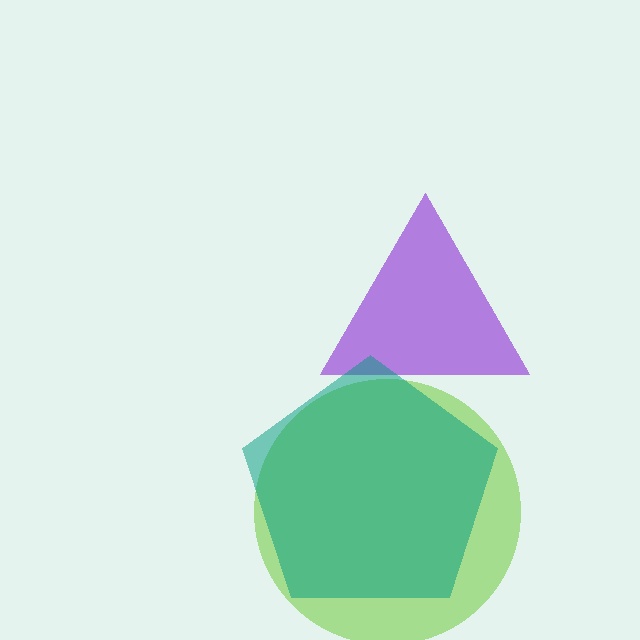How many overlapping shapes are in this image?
There are 3 overlapping shapes in the image.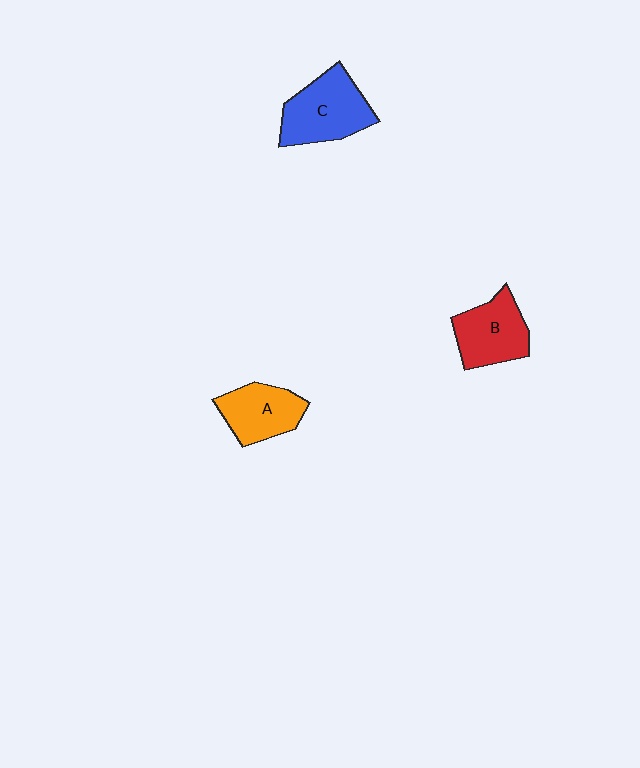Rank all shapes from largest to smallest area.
From largest to smallest: C (blue), B (red), A (orange).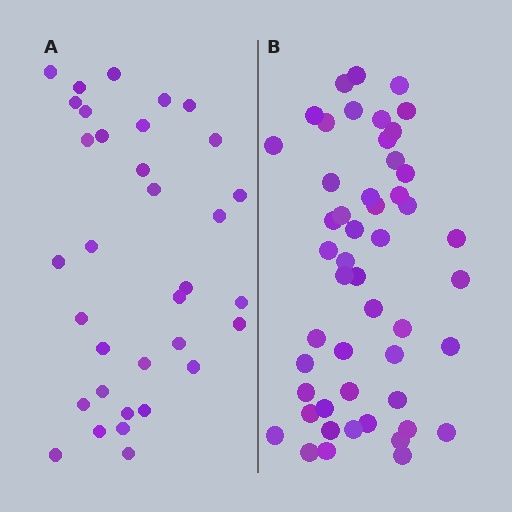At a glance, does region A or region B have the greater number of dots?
Region B (the right region) has more dots.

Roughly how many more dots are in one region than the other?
Region B has approximately 15 more dots than region A.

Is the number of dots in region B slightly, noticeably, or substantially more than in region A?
Region B has substantially more. The ratio is roughly 1.5 to 1.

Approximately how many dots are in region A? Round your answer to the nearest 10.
About 30 dots. (The exact count is 34, which rounds to 30.)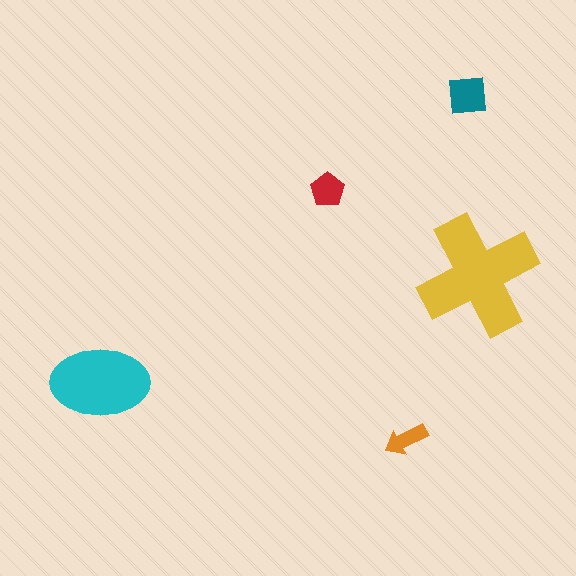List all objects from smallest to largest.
The orange arrow, the red pentagon, the teal square, the cyan ellipse, the yellow cross.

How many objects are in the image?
There are 5 objects in the image.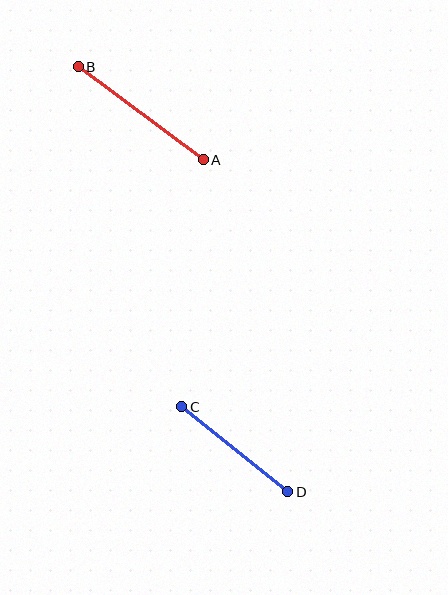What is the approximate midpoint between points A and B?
The midpoint is at approximately (141, 113) pixels.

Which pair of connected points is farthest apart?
Points A and B are farthest apart.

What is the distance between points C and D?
The distance is approximately 136 pixels.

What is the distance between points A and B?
The distance is approximately 156 pixels.